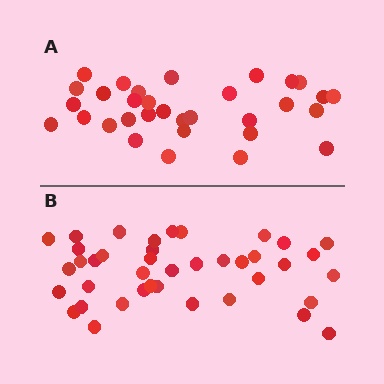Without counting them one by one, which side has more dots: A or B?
Region B (the bottom region) has more dots.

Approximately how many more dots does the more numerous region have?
Region B has roughly 8 or so more dots than region A.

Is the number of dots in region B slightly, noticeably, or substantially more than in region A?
Region B has noticeably more, but not dramatically so. The ratio is roughly 1.2 to 1.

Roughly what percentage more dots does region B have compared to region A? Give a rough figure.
About 25% more.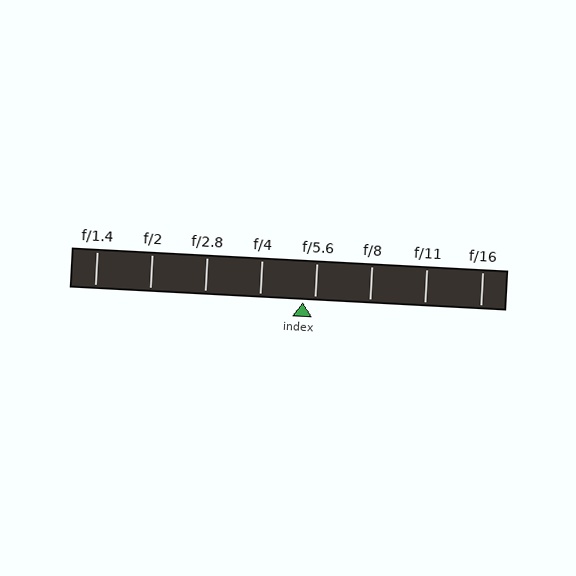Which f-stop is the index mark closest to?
The index mark is closest to f/5.6.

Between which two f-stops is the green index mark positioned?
The index mark is between f/4 and f/5.6.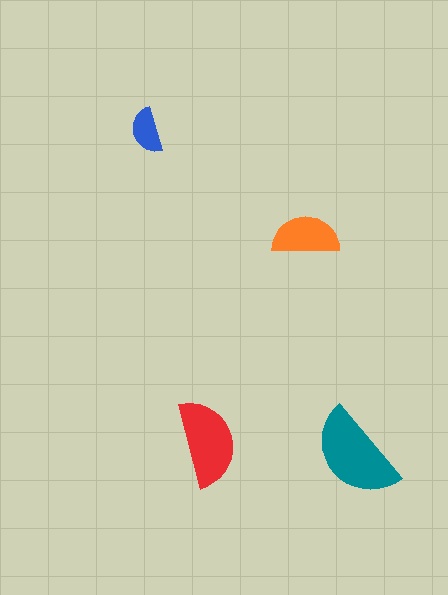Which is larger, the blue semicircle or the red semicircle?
The red one.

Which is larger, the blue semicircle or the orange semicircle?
The orange one.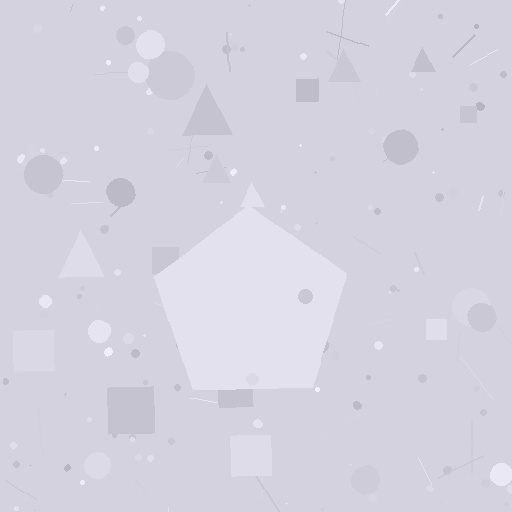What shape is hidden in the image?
A pentagon is hidden in the image.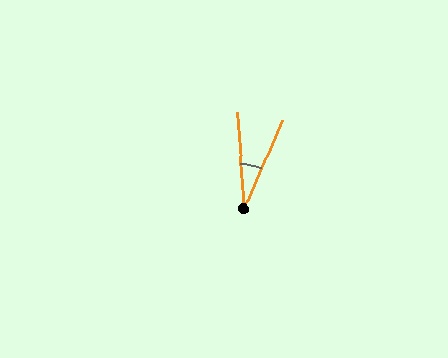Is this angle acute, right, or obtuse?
It is acute.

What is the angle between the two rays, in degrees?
Approximately 28 degrees.